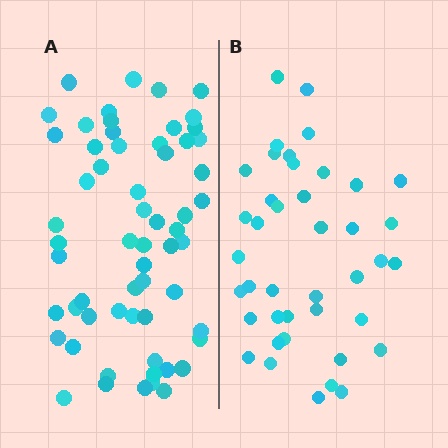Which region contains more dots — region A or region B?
Region A (the left region) has more dots.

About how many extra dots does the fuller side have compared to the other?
Region A has approximately 20 more dots than region B.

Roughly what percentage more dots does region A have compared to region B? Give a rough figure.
About 45% more.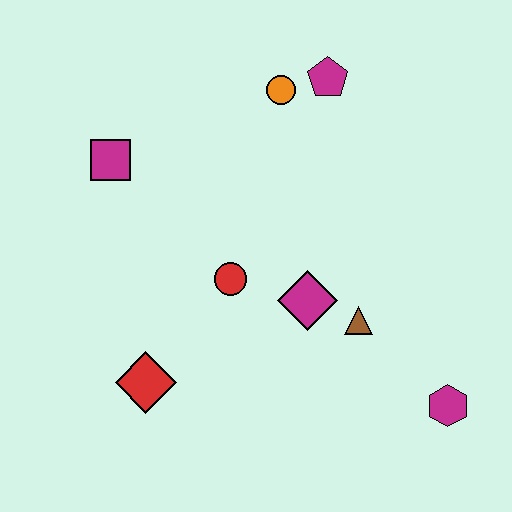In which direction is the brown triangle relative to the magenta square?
The brown triangle is to the right of the magenta square.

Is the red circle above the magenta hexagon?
Yes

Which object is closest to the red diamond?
The red circle is closest to the red diamond.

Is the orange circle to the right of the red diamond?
Yes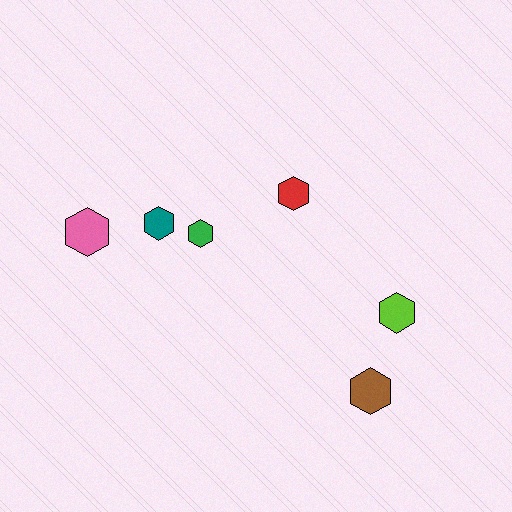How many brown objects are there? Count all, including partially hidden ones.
There is 1 brown object.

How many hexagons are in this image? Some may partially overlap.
There are 6 hexagons.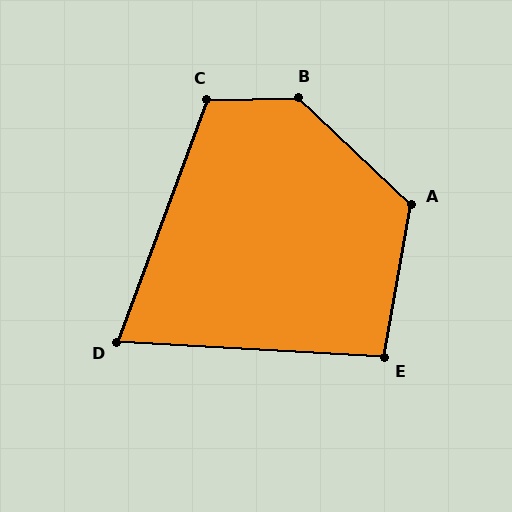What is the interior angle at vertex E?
Approximately 97 degrees (obtuse).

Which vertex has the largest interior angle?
B, at approximately 135 degrees.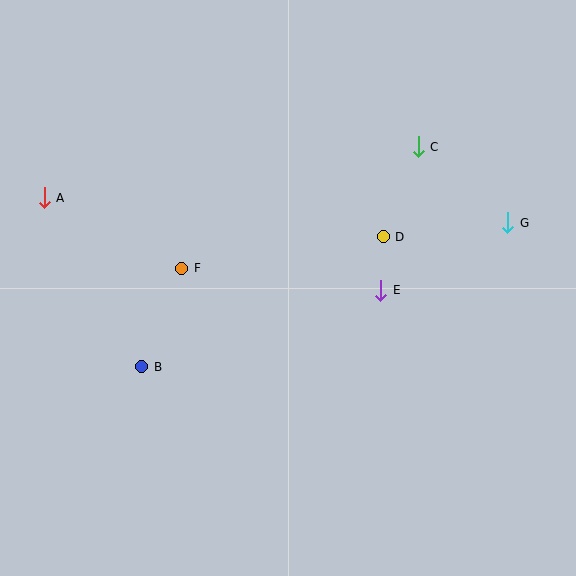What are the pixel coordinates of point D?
Point D is at (383, 237).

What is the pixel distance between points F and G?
The distance between F and G is 329 pixels.